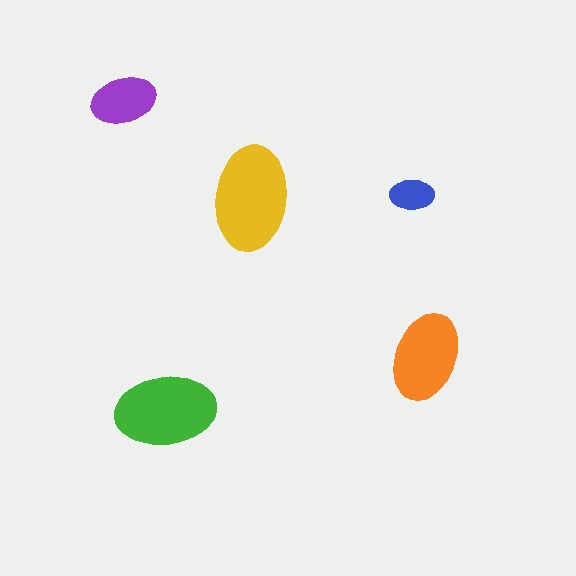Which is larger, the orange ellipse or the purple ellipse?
The orange one.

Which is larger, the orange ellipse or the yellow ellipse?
The yellow one.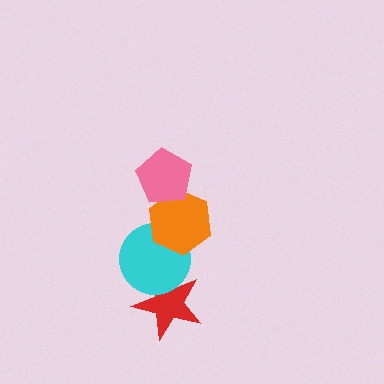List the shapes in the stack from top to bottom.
From top to bottom: the pink pentagon, the orange hexagon, the cyan circle, the red star.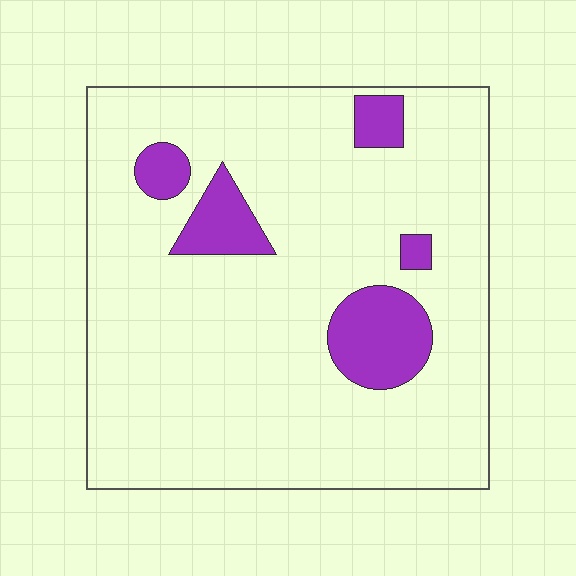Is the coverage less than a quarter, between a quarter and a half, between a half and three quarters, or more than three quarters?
Less than a quarter.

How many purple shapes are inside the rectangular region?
5.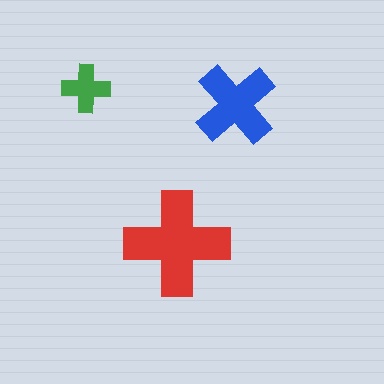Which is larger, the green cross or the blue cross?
The blue one.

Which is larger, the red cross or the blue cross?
The red one.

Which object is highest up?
The green cross is topmost.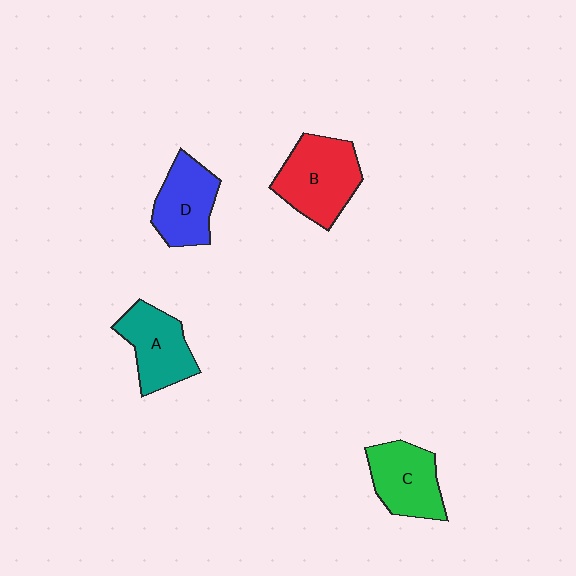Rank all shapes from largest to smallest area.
From largest to smallest: B (red), A (teal), C (green), D (blue).